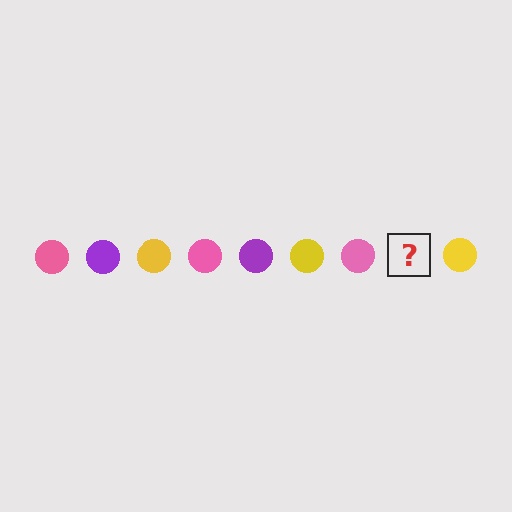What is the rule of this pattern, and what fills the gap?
The rule is that the pattern cycles through pink, purple, yellow circles. The gap should be filled with a purple circle.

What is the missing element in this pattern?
The missing element is a purple circle.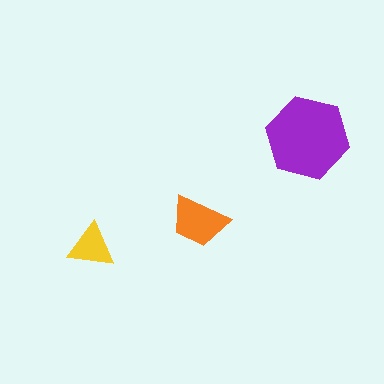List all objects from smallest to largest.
The yellow triangle, the orange trapezoid, the purple hexagon.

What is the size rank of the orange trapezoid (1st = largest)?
2nd.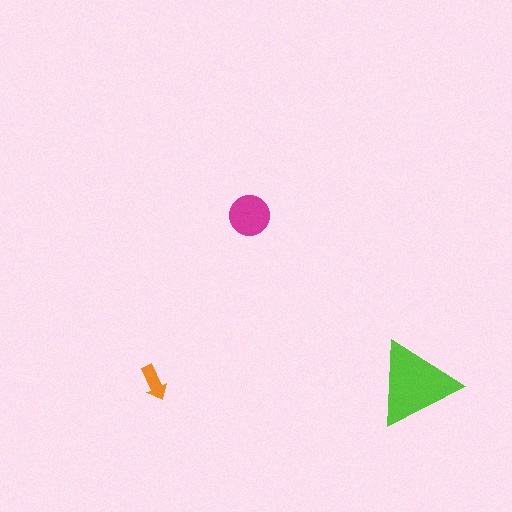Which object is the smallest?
The orange arrow.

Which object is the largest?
The lime triangle.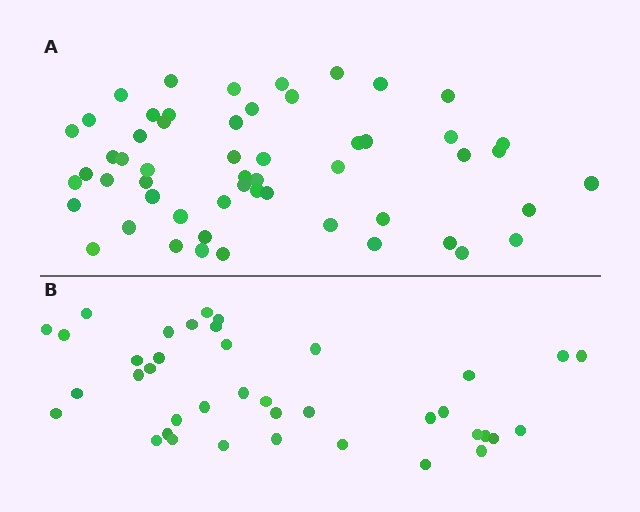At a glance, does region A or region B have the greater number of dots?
Region A (the top region) has more dots.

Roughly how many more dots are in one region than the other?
Region A has approximately 15 more dots than region B.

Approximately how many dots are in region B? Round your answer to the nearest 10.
About 40 dots. (The exact count is 39, which rounds to 40.)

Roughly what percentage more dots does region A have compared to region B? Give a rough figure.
About 40% more.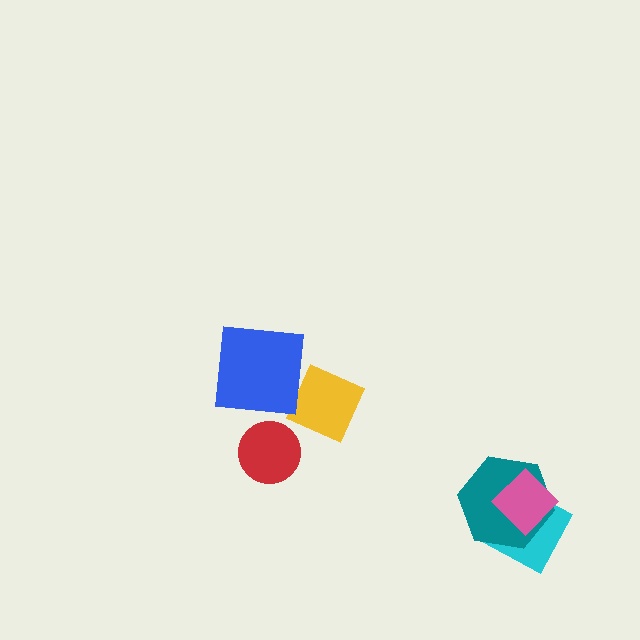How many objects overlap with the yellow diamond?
0 objects overlap with the yellow diamond.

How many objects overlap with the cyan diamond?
2 objects overlap with the cyan diamond.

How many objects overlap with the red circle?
0 objects overlap with the red circle.